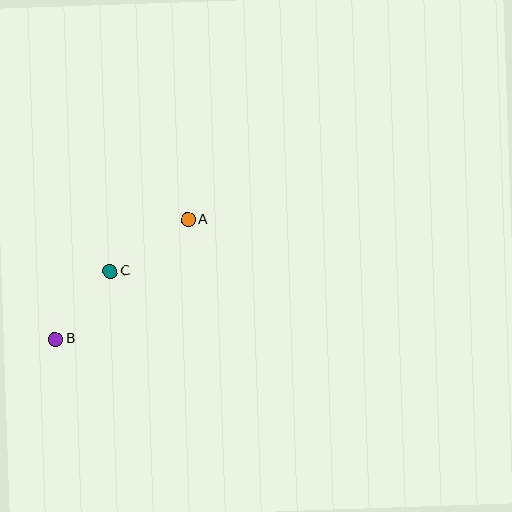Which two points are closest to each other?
Points B and C are closest to each other.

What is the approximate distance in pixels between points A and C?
The distance between A and C is approximately 93 pixels.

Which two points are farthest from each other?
Points A and B are farthest from each other.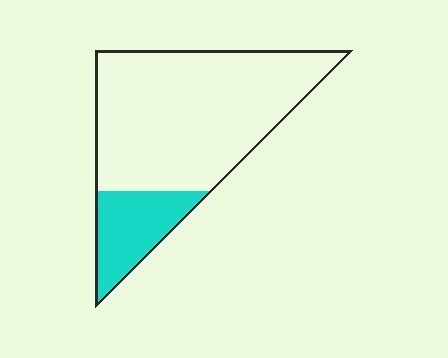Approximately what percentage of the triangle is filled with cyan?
Approximately 20%.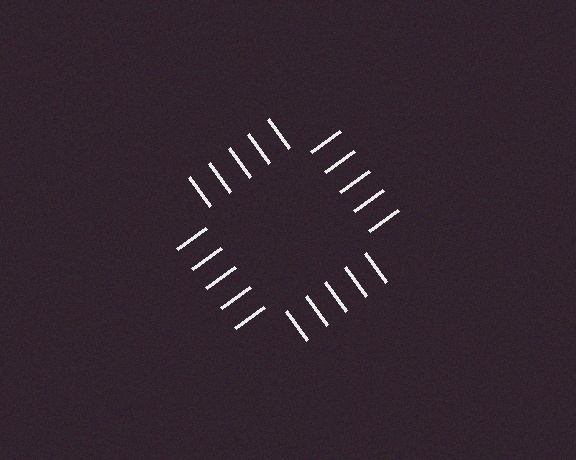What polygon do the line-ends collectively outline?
An illusory square — the line segments terminate on its edges but no continuous stroke is drawn.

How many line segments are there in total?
20 — 5 along each of the 4 edges.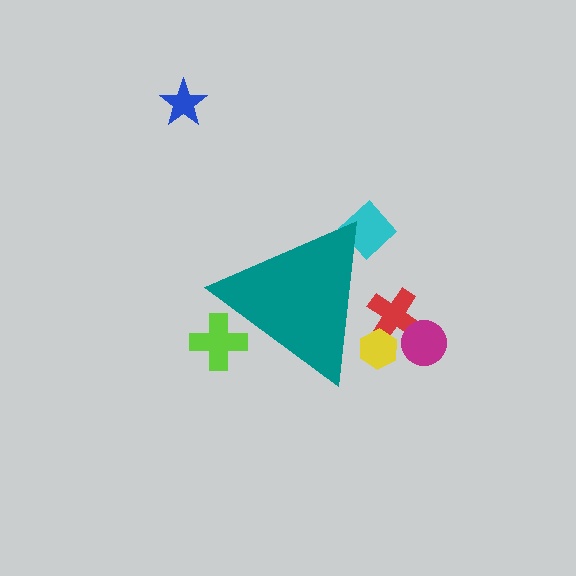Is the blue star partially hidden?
No, the blue star is fully visible.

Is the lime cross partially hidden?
Yes, the lime cross is partially hidden behind the teal triangle.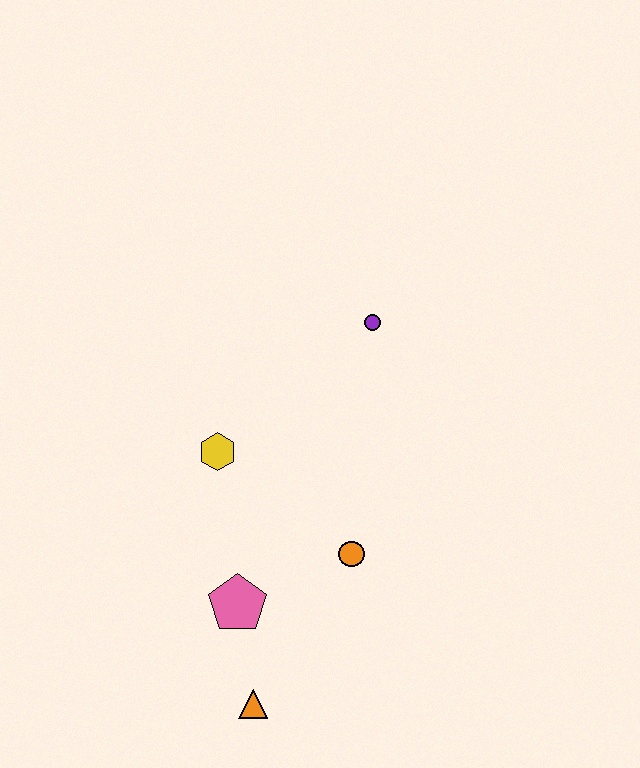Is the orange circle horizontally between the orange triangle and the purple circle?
Yes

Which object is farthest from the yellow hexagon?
The orange triangle is farthest from the yellow hexagon.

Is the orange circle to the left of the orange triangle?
No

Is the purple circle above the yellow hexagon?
Yes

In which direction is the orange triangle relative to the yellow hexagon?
The orange triangle is below the yellow hexagon.